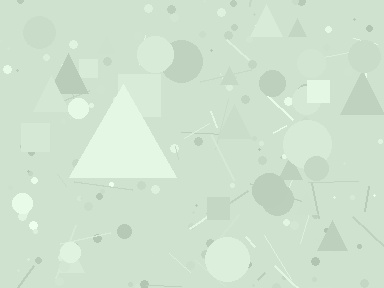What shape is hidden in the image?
A triangle is hidden in the image.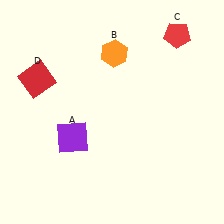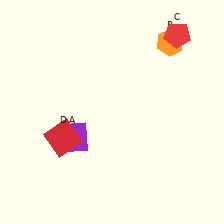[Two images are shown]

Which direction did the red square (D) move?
The red square (D) moved down.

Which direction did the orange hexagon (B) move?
The orange hexagon (B) moved right.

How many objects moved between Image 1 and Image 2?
2 objects moved between the two images.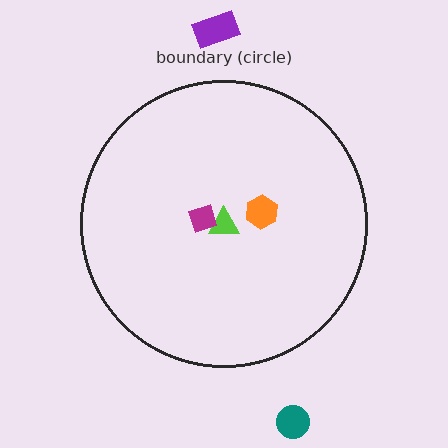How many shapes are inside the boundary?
3 inside, 2 outside.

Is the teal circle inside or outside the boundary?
Outside.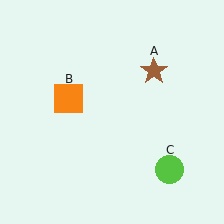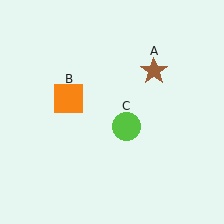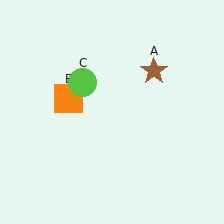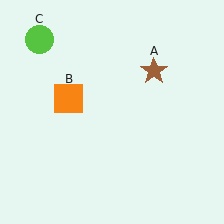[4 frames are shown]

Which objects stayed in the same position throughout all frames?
Brown star (object A) and orange square (object B) remained stationary.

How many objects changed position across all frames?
1 object changed position: lime circle (object C).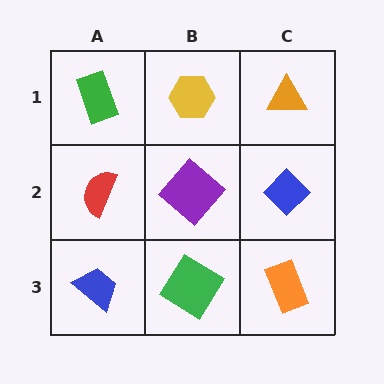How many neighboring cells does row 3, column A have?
2.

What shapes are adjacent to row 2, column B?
A yellow hexagon (row 1, column B), a green diamond (row 3, column B), a red semicircle (row 2, column A), a blue diamond (row 2, column C).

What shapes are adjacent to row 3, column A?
A red semicircle (row 2, column A), a green diamond (row 3, column B).